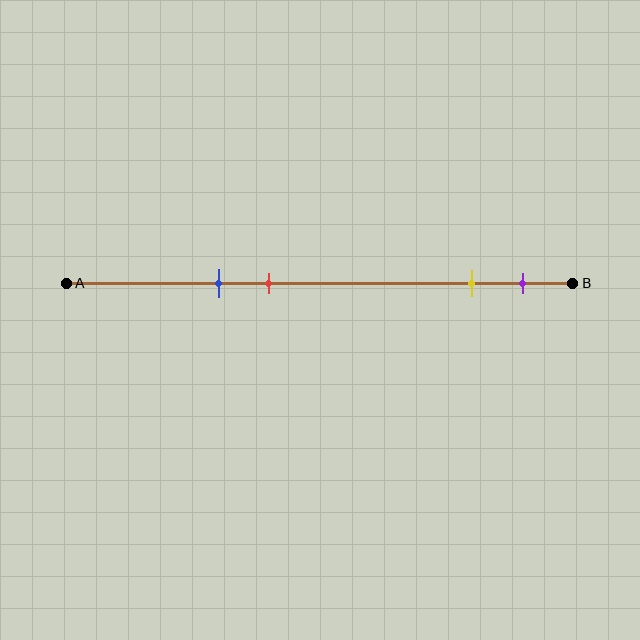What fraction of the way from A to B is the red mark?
The red mark is approximately 40% (0.4) of the way from A to B.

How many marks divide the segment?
There are 4 marks dividing the segment.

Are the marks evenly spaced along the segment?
No, the marks are not evenly spaced.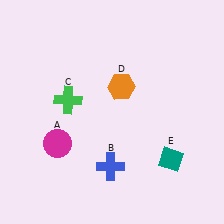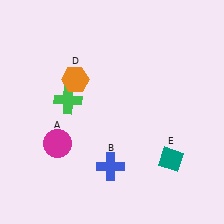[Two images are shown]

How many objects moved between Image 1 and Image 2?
1 object moved between the two images.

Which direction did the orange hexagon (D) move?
The orange hexagon (D) moved left.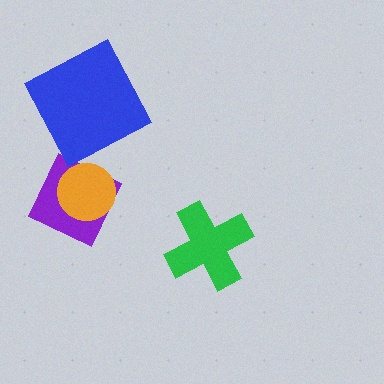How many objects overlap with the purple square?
1 object overlaps with the purple square.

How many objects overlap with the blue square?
0 objects overlap with the blue square.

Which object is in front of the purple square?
The orange circle is in front of the purple square.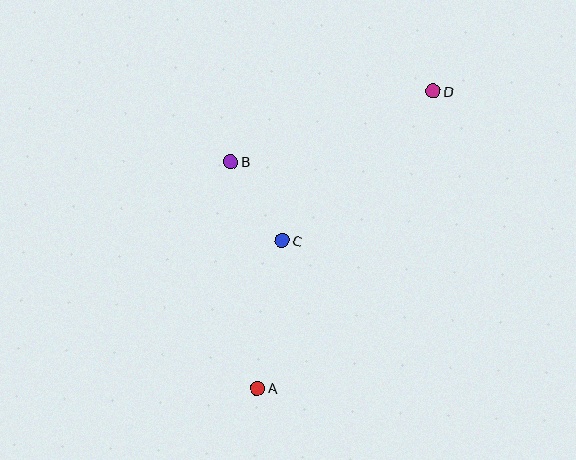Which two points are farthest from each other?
Points A and D are farthest from each other.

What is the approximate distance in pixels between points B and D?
The distance between B and D is approximately 214 pixels.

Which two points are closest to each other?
Points B and C are closest to each other.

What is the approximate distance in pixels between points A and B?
The distance between A and B is approximately 228 pixels.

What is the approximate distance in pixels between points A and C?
The distance between A and C is approximately 150 pixels.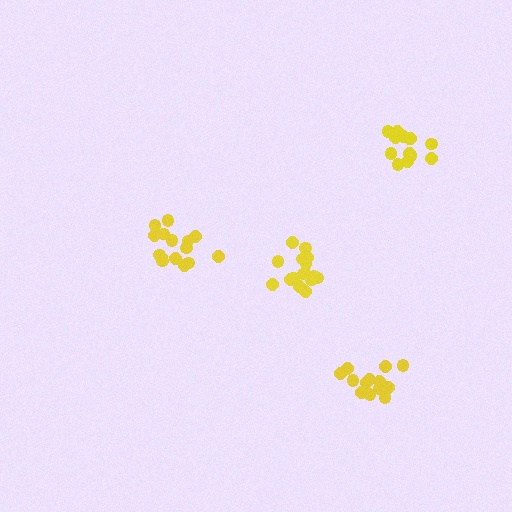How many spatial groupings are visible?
There are 4 spatial groupings.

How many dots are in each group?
Group 1: 16 dots, Group 2: 15 dots, Group 3: 14 dots, Group 4: 13 dots (58 total).